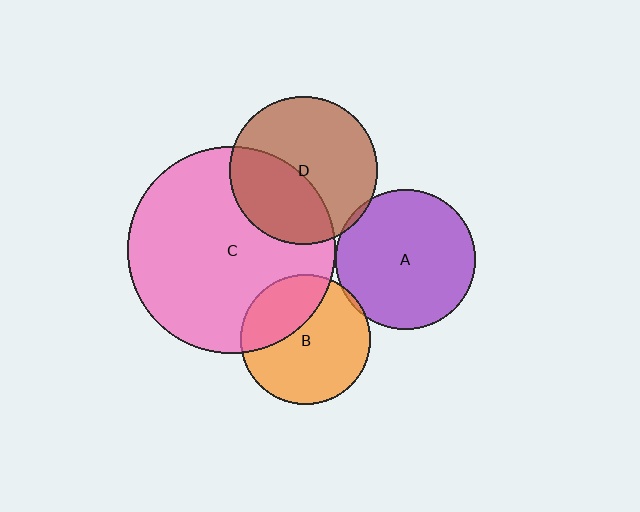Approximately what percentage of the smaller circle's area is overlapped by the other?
Approximately 30%.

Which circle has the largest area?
Circle C (pink).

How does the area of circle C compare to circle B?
Approximately 2.5 times.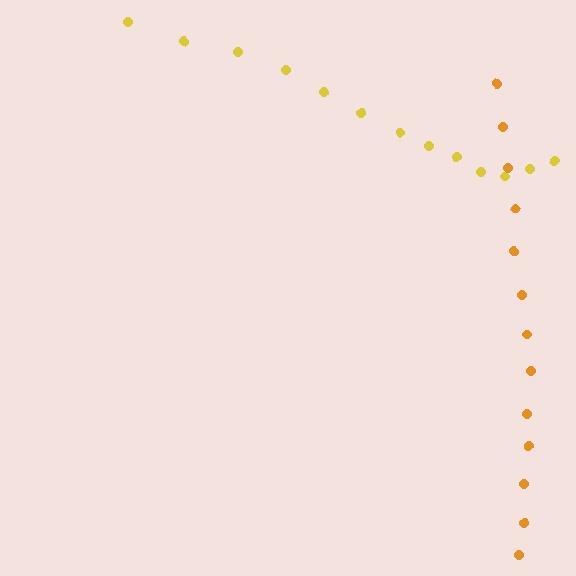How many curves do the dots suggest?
There are 2 distinct paths.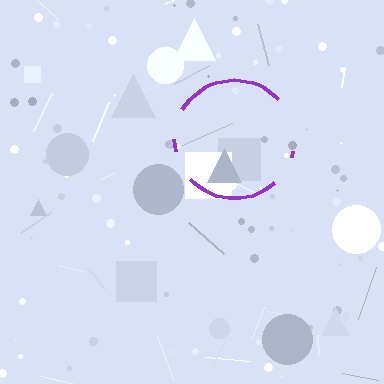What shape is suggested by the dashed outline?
The dashed outline suggests a circle.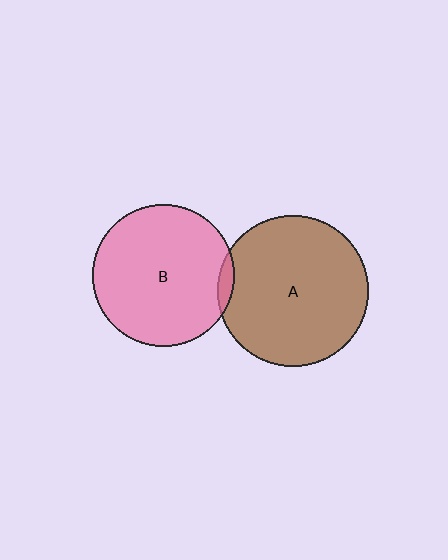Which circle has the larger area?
Circle A (brown).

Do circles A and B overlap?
Yes.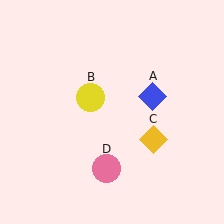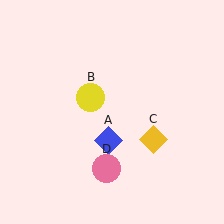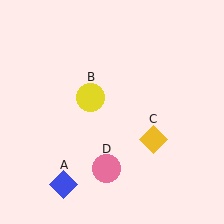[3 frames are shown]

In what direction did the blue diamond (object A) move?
The blue diamond (object A) moved down and to the left.